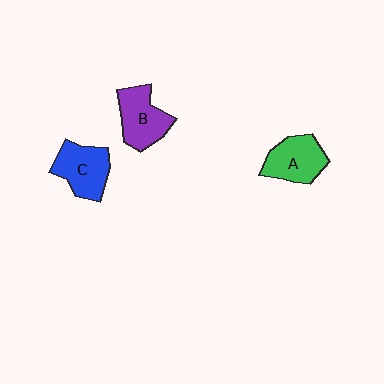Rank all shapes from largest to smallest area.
From largest to smallest: C (blue), B (purple), A (green).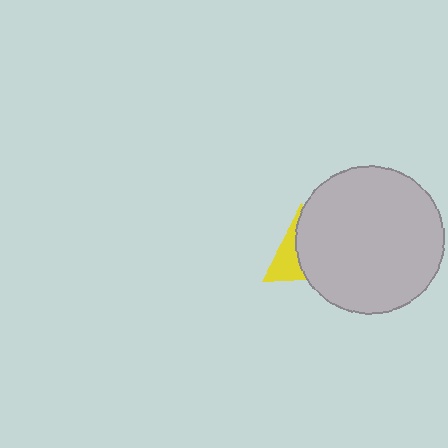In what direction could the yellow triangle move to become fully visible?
The yellow triangle could move left. That would shift it out from behind the light gray circle entirely.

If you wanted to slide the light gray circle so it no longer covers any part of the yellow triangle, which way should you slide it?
Slide it right — that is the most direct way to separate the two shapes.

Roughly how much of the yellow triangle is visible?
A small part of it is visible (roughly 38%).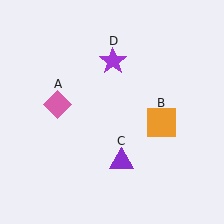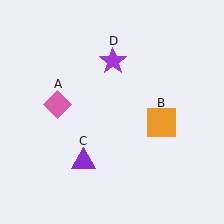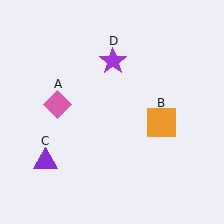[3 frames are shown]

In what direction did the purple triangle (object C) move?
The purple triangle (object C) moved left.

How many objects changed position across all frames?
1 object changed position: purple triangle (object C).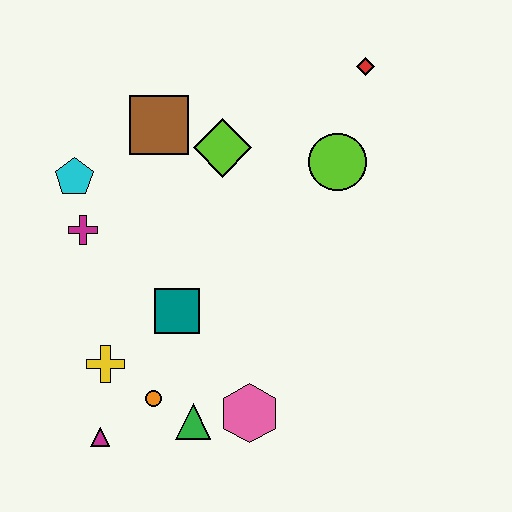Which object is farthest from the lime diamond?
The magenta triangle is farthest from the lime diamond.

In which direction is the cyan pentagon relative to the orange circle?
The cyan pentagon is above the orange circle.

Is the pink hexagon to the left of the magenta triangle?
No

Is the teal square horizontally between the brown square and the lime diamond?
Yes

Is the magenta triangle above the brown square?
No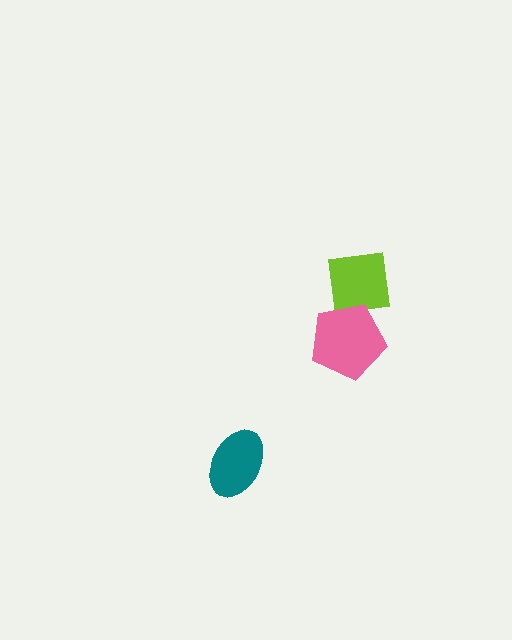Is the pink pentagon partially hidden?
No, no other shape covers it.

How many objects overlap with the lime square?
1 object overlaps with the lime square.